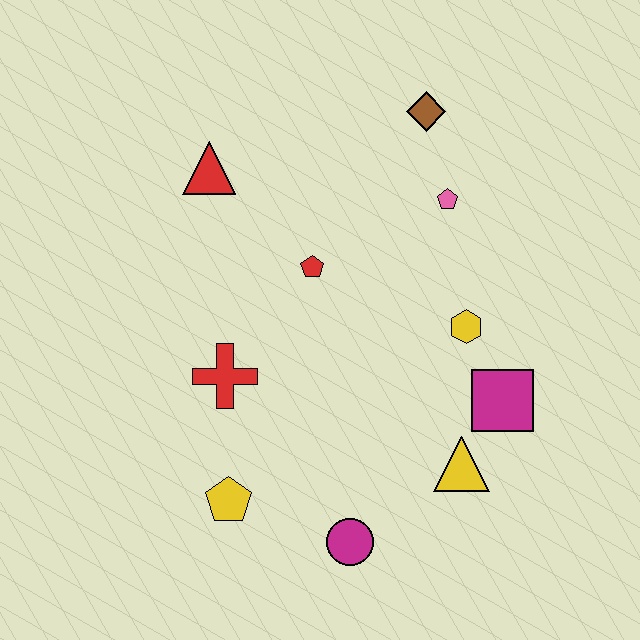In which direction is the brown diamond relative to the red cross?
The brown diamond is above the red cross.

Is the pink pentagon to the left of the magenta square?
Yes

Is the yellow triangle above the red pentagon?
No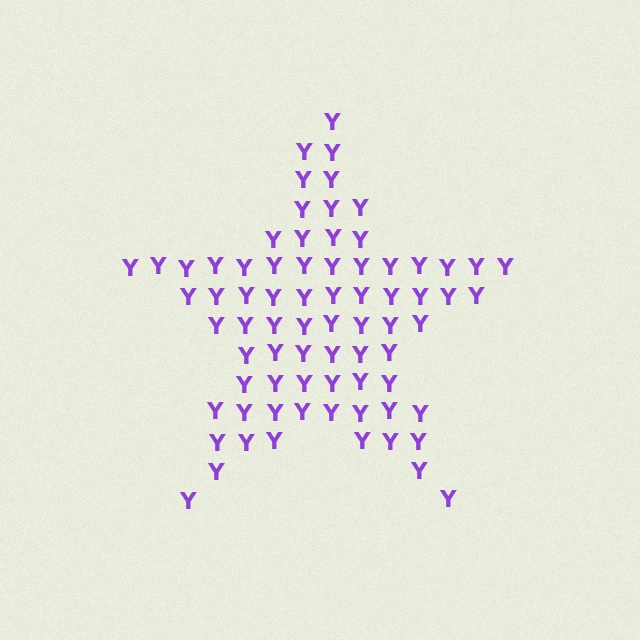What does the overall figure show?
The overall figure shows a star.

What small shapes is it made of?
It is made of small letter Y's.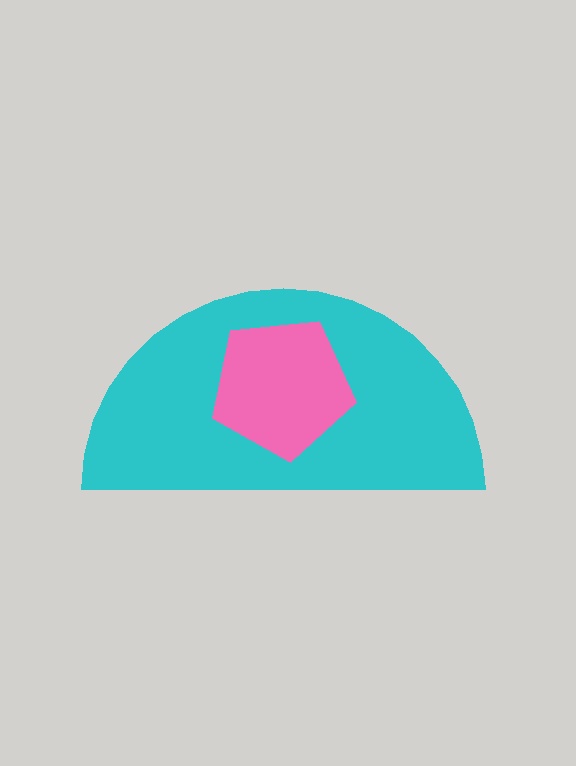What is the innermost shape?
The pink pentagon.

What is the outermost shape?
The cyan semicircle.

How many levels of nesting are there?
2.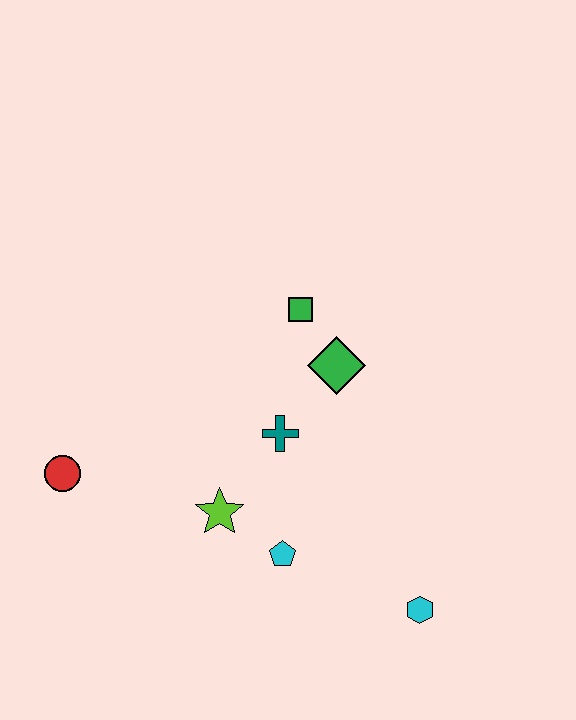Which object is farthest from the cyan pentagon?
The green square is farthest from the cyan pentagon.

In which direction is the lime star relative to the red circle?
The lime star is to the right of the red circle.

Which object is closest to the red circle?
The lime star is closest to the red circle.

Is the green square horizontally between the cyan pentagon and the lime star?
No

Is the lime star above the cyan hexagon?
Yes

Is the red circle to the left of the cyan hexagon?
Yes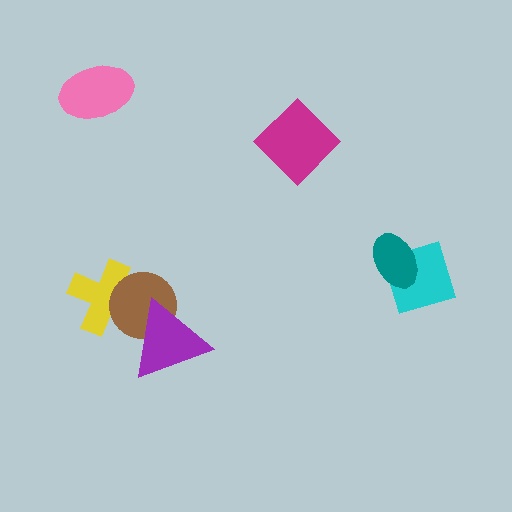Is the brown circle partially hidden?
Yes, it is partially covered by another shape.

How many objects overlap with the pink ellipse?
0 objects overlap with the pink ellipse.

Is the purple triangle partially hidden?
No, no other shape covers it.